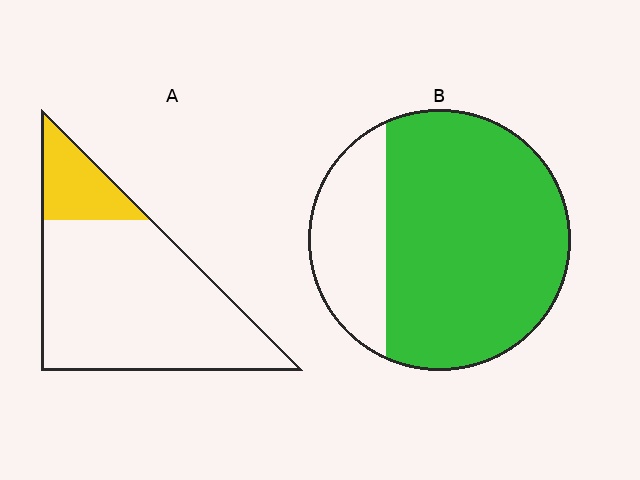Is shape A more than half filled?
No.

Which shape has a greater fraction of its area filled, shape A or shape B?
Shape B.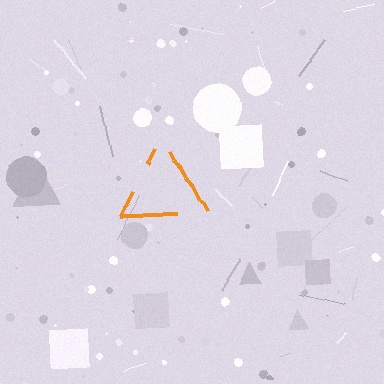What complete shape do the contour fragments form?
The contour fragments form a triangle.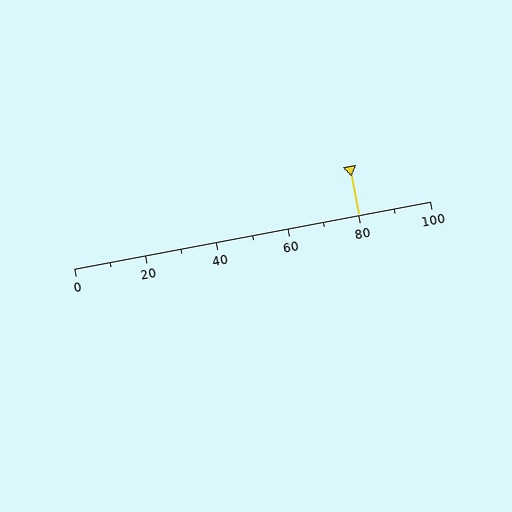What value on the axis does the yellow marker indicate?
The marker indicates approximately 80.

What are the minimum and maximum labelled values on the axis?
The axis runs from 0 to 100.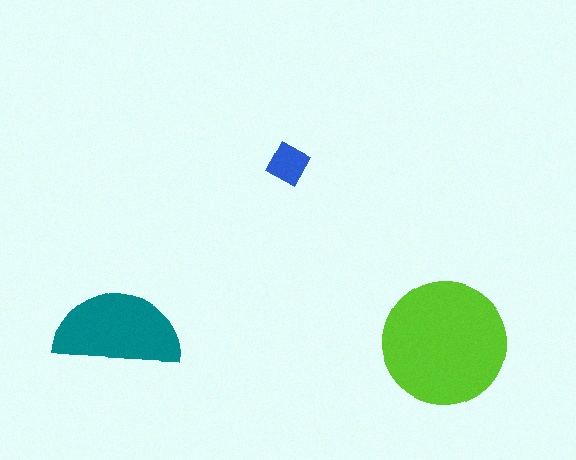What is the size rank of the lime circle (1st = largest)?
1st.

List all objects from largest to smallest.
The lime circle, the teal semicircle, the blue diamond.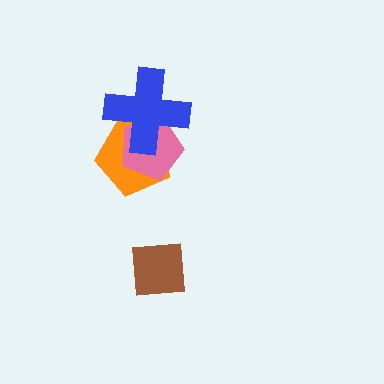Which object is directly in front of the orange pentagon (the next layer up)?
The pink pentagon is directly in front of the orange pentagon.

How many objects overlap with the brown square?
0 objects overlap with the brown square.